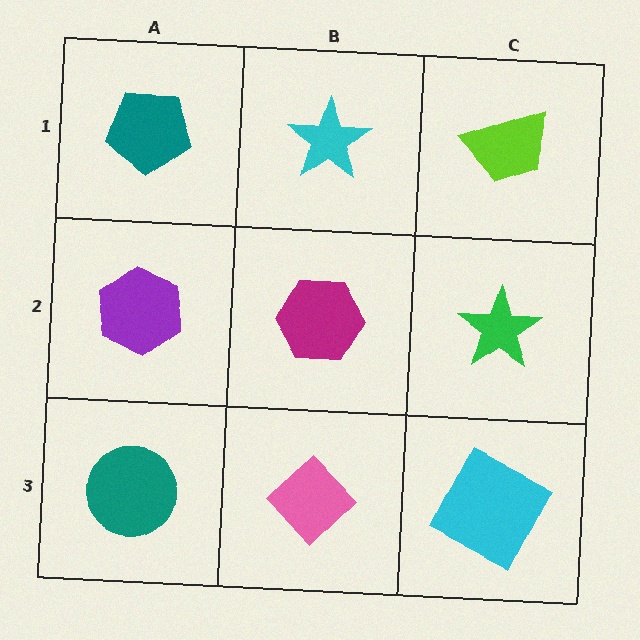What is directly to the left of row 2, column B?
A purple hexagon.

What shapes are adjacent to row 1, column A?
A purple hexagon (row 2, column A), a cyan star (row 1, column B).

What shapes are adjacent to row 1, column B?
A magenta hexagon (row 2, column B), a teal pentagon (row 1, column A), a lime trapezoid (row 1, column C).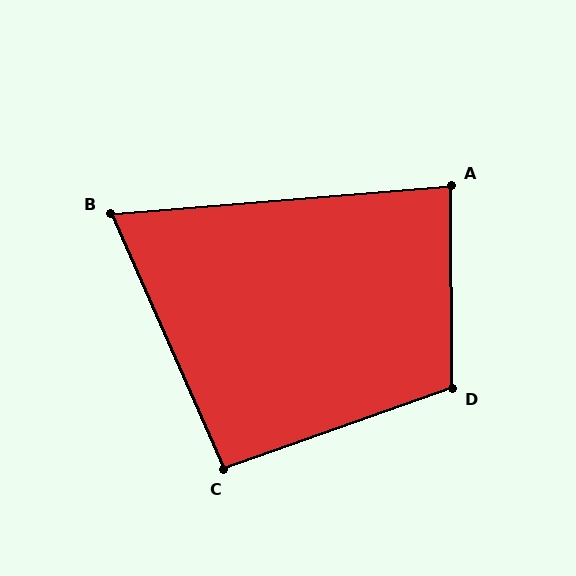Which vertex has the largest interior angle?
D, at approximately 109 degrees.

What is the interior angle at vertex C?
Approximately 94 degrees (approximately right).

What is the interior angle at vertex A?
Approximately 86 degrees (approximately right).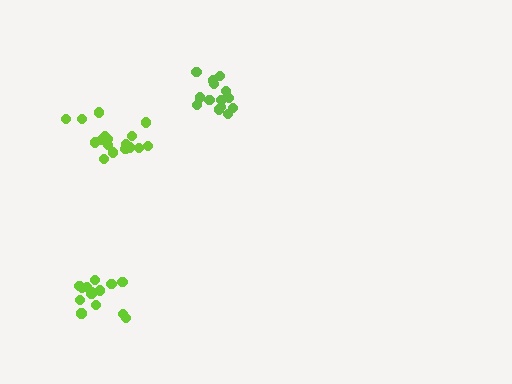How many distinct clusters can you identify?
There are 3 distinct clusters.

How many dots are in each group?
Group 1: 17 dots, Group 2: 14 dots, Group 3: 15 dots (46 total).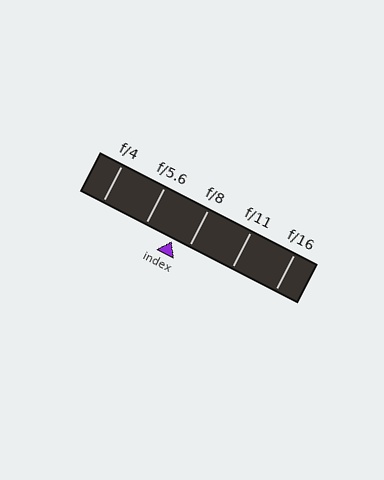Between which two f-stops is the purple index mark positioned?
The index mark is between f/5.6 and f/8.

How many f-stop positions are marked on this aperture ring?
There are 5 f-stop positions marked.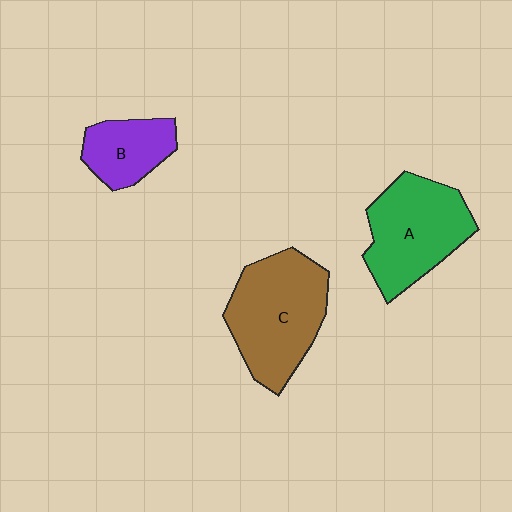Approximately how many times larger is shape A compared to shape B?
Approximately 1.8 times.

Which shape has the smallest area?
Shape B (purple).